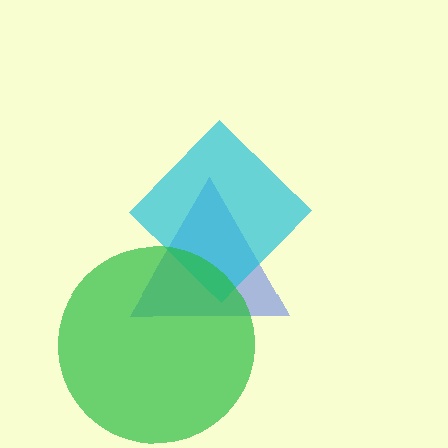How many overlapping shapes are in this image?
There are 3 overlapping shapes in the image.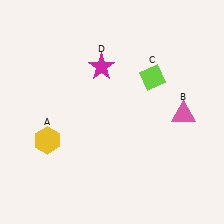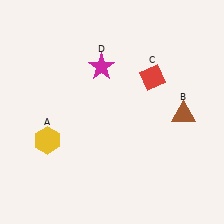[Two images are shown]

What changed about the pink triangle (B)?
In Image 1, B is pink. In Image 2, it changed to brown.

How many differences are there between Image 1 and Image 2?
There are 2 differences between the two images.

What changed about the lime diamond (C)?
In Image 1, C is lime. In Image 2, it changed to red.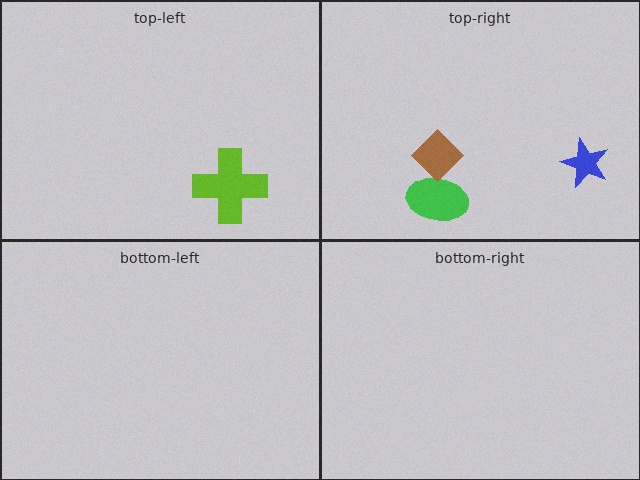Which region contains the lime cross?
The top-left region.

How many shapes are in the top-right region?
3.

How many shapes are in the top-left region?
1.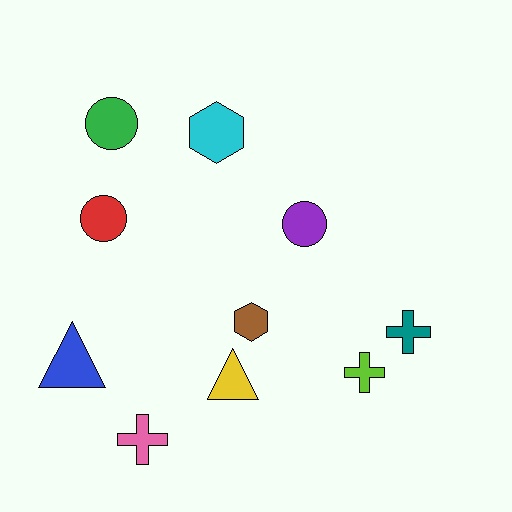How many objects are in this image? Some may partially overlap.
There are 10 objects.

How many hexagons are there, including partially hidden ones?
There are 2 hexagons.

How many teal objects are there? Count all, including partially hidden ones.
There is 1 teal object.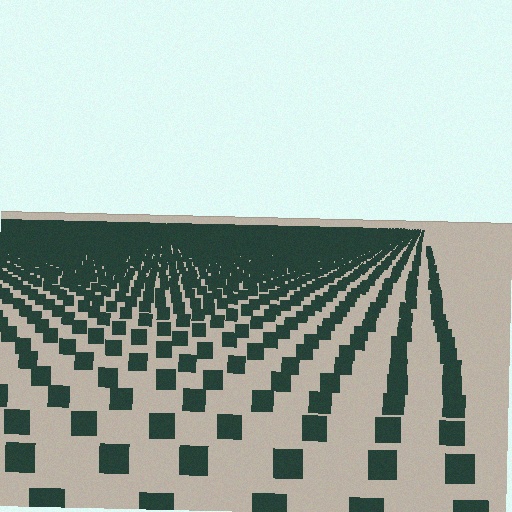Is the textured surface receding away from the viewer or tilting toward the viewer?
The surface is receding away from the viewer. Texture elements get smaller and denser toward the top.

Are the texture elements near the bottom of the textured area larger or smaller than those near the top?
Larger. Near the bottom, elements are closer to the viewer and appear at a bigger on-screen size.